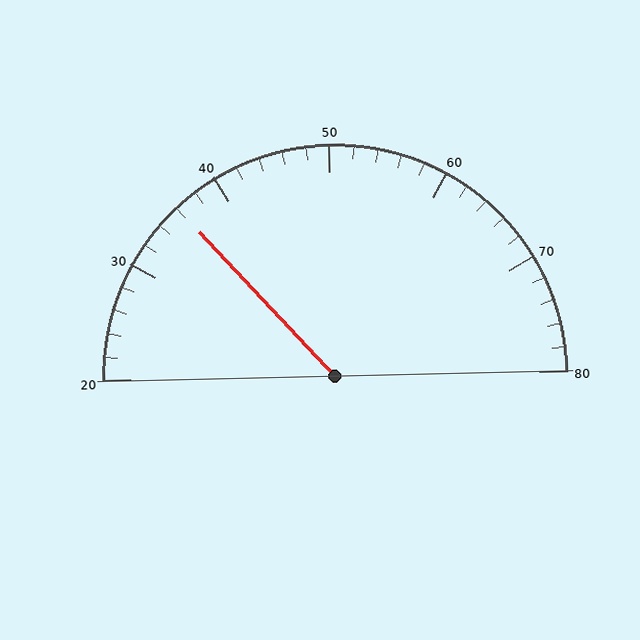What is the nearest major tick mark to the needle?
The nearest major tick mark is 40.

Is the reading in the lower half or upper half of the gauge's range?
The reading is in the lower half of the range (20 to 80).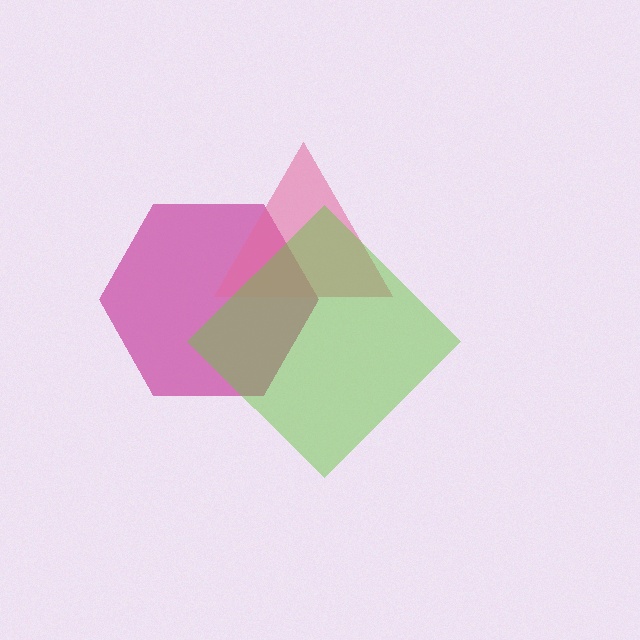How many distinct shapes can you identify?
There are 3 distinct shapes: a magenta hexagon, a pink triangle, a lime diamond.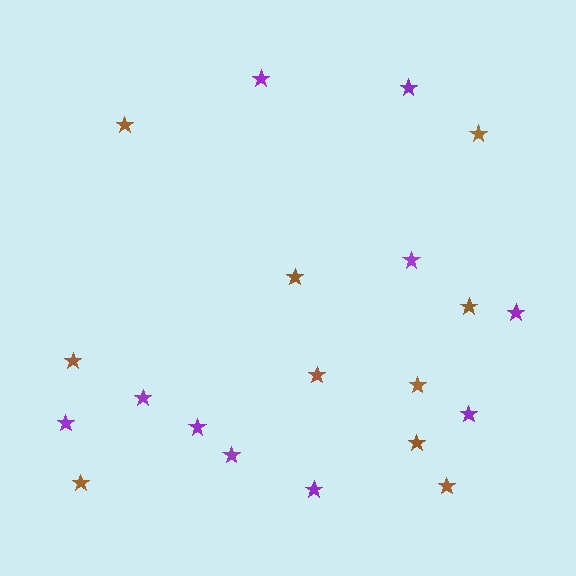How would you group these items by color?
There are 2 groups: one group of brown stars (10) and one group of purple stars (10).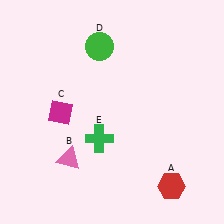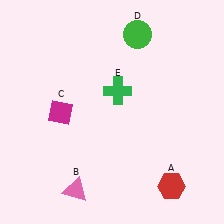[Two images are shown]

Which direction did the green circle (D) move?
The green circle (D) moved right.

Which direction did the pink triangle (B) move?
The pink triangle (B) moved down.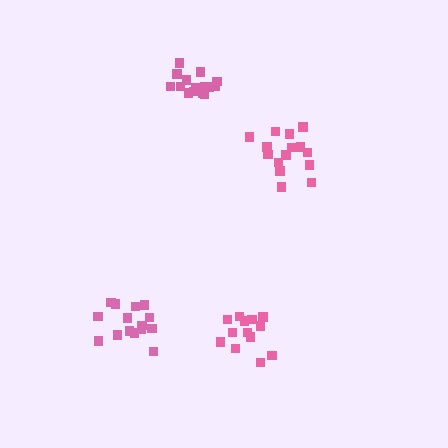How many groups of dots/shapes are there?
There are 4 groups.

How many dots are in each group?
Group 1: 13 dots, Group 2: 15 dots, Group 3: 15 dots, Group 4: 15 dots (58 total).